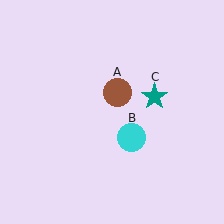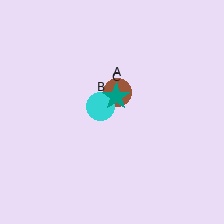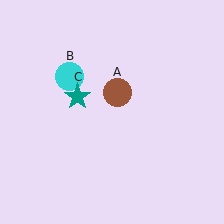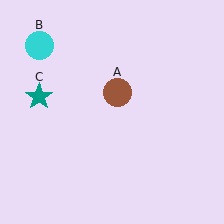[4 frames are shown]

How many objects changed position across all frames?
2 objects changed position: cyan circle (object B), teal star (object C).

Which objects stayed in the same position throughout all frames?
Brown circle (object A) remained stationary.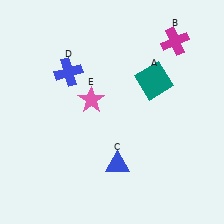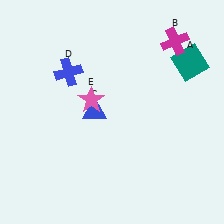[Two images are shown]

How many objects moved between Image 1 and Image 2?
2 objects moved between the two images.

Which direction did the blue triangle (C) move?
The blue triangle (C) moved up.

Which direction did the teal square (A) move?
The teal square (A) moved right.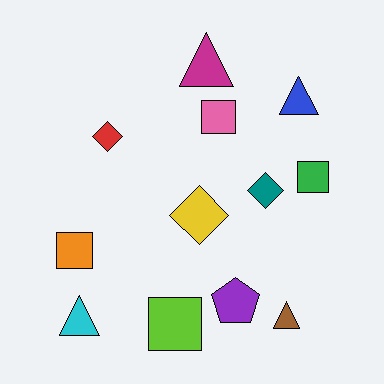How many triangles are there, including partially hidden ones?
There are 4 triangles.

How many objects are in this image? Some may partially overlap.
There are 12 objects.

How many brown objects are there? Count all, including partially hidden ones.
There is 1 brown object.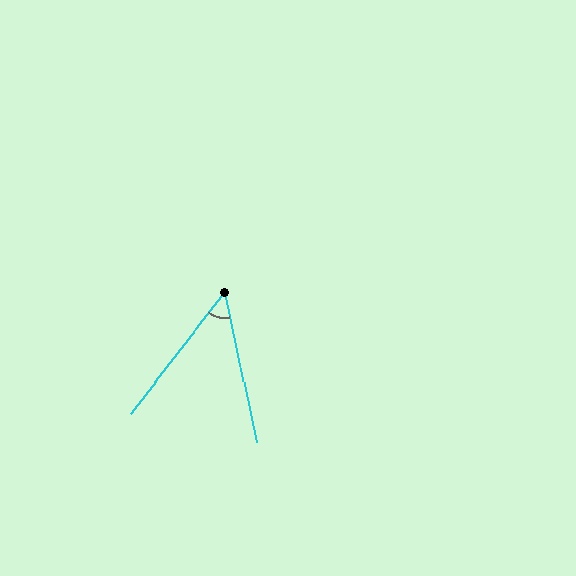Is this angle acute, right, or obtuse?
It is acute.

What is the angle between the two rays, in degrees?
Approximately 50 degrees.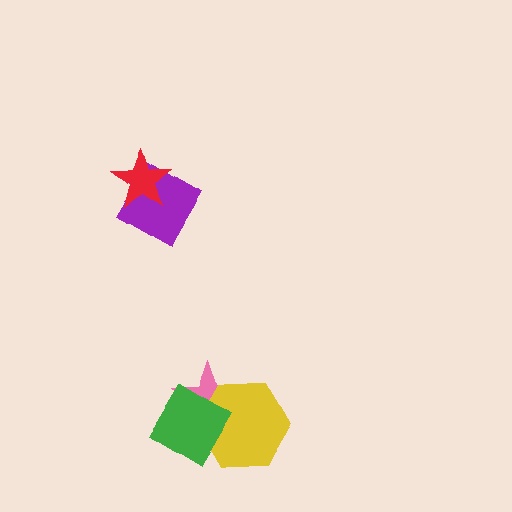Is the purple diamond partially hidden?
Yes, it is partially covered by another shape.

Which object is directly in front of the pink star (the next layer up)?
The yellow hexagon is directly in front of the pink star.